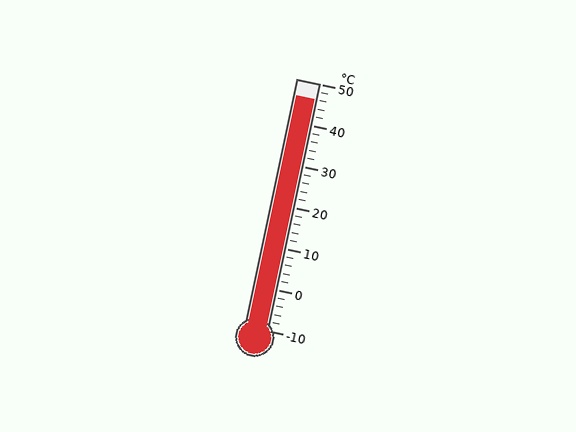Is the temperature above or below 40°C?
The temperature is above 40°C.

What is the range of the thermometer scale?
The thermometer scale ranges from -10°C to 50°C.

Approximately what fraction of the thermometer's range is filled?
The thermometer is filled to approximately 95% of its range.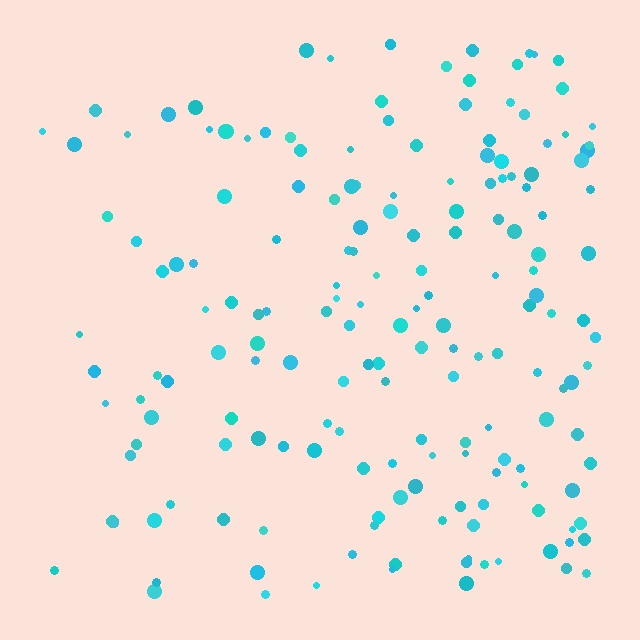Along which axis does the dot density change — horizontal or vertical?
Horizontal.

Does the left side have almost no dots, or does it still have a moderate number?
Still a moderate number, just noticeably fewer than the right.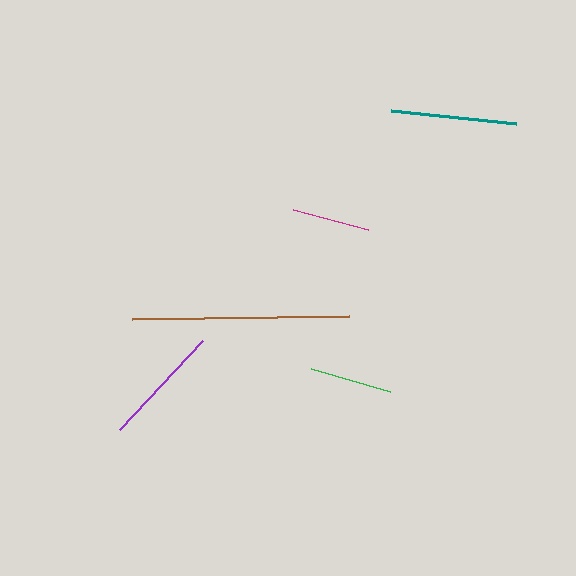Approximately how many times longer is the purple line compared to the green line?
The purple line is approximately 1.5 times the length of the green line.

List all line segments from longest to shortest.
From longest to shortest: brown, teal, purple, green, magenta.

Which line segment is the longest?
The brown line is the longest at approximately 217 pixels.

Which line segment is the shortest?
The magenta line is the shortest at approximately 78 pixels.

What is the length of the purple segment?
The purple segment is approximately 122 pixels long.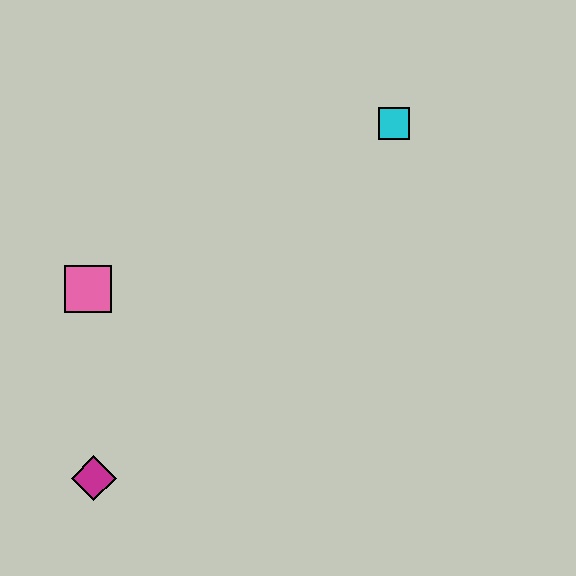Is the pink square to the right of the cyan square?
No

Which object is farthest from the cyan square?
The magenta diamond is farthest from the cyan square.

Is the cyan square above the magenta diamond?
Yes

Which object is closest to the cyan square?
The pink square is closest to the cyan square.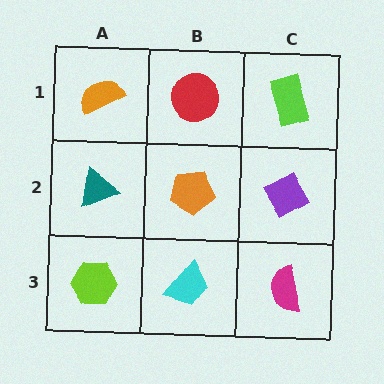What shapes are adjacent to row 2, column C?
A lime rectangle (row 1, column C), a magenta semicircle (row 3, column C), an orange pentagon (row 2, column B).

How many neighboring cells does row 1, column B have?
3.